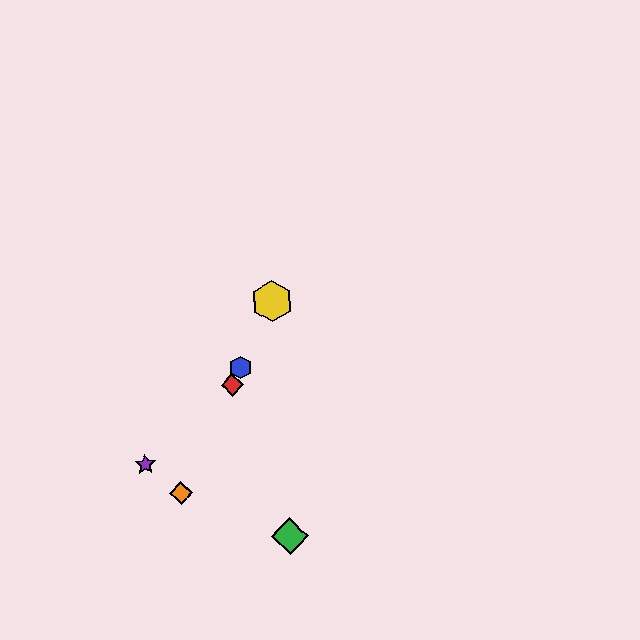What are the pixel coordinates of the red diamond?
The red diamond is at (232, 385).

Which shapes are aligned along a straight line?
The red diamond, the blue hexagon, the yellow hexagon, the orange diamond are aligned along a straight line.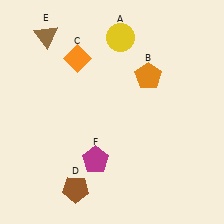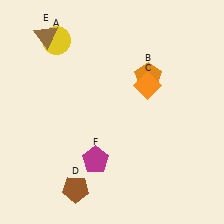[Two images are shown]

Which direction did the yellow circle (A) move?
The yellow circle (A) moved left.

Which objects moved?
The objects that moved are: the yellow circle (A), the orange diamond (C).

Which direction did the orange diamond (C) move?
The orange diamond (C) moved right.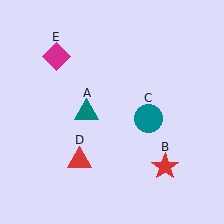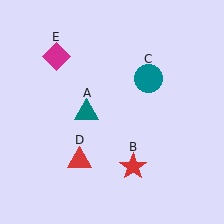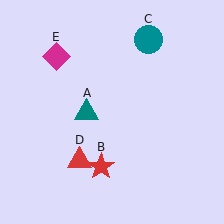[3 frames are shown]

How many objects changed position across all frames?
2 objects changed position: red star (object B), teal circle (object C).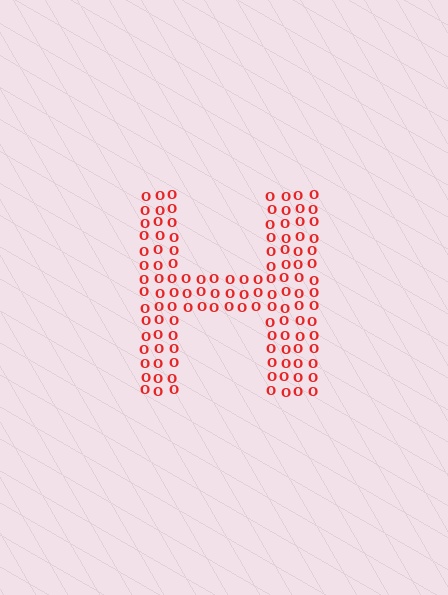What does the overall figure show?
The overall figure shows the letter H.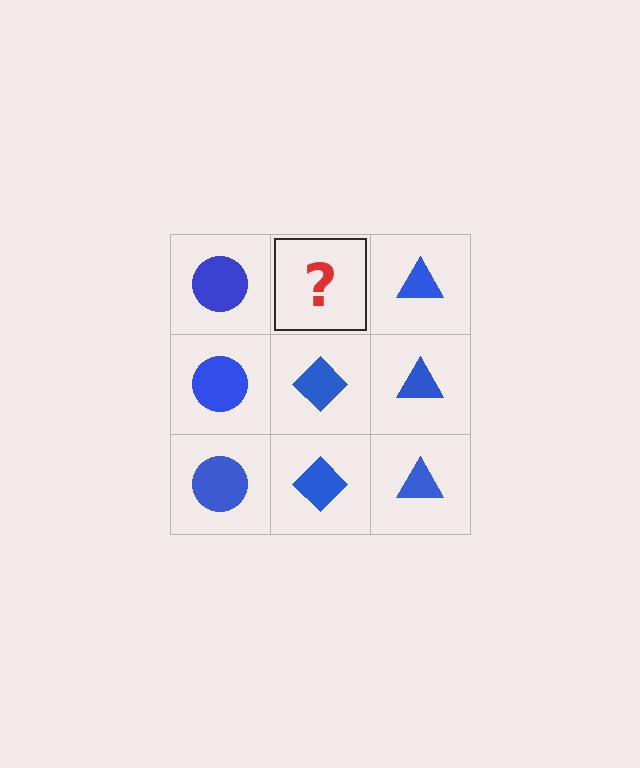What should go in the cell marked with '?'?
The missing cell should contain a blue diamond.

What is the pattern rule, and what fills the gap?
The rule is that each column has a consistent shape. The gap should be filled with a blue diamond.